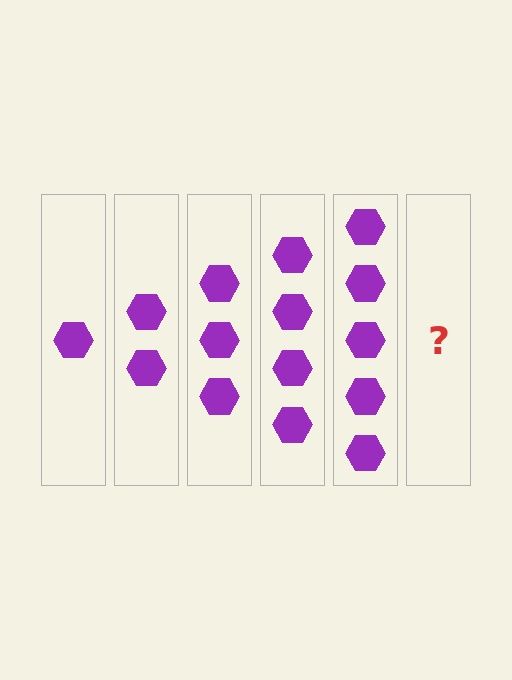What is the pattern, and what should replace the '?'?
The pattern is that each step adds one more hexagon. The '?' should be 6 hexagons.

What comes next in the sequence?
The next element should be 6 hexagons.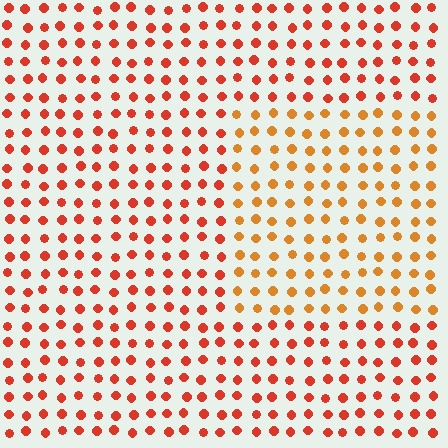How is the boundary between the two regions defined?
The boundary is defined purely by a slight shift in hue (about 27 degrees). Spacing, size, and orientation are identical on both sides.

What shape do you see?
I see a rectangle.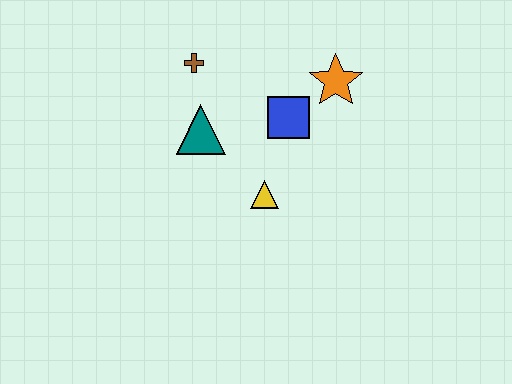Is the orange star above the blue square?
Yes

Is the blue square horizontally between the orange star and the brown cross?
Yes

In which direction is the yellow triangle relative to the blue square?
The yellow triangle is below the blue square.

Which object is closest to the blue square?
The orange star is closest to the blue square.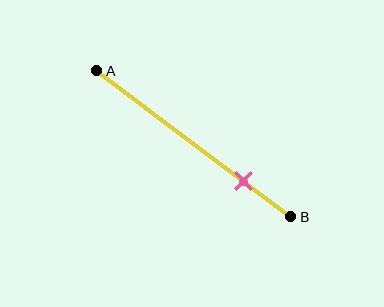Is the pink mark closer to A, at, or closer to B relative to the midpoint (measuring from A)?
The pink mark is closer to point B than the midpoint of segment AB.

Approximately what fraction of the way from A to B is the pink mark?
The pink mark is approximately 75% of the way from A to B.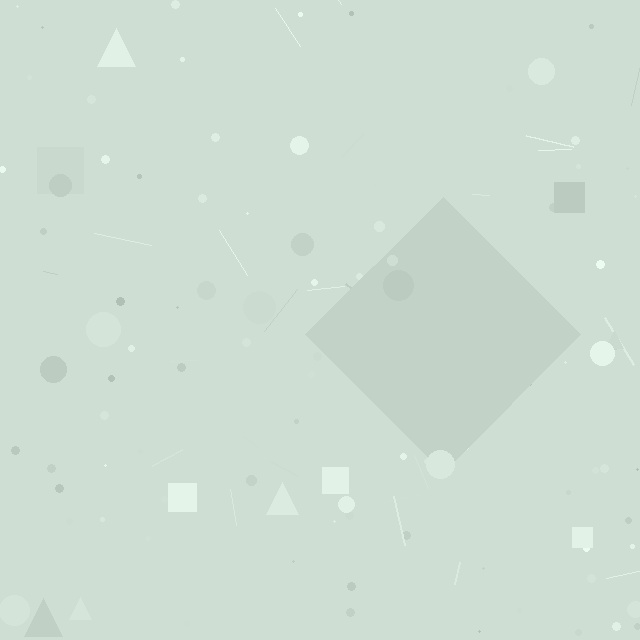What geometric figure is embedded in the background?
A diamond is embedded in the background.